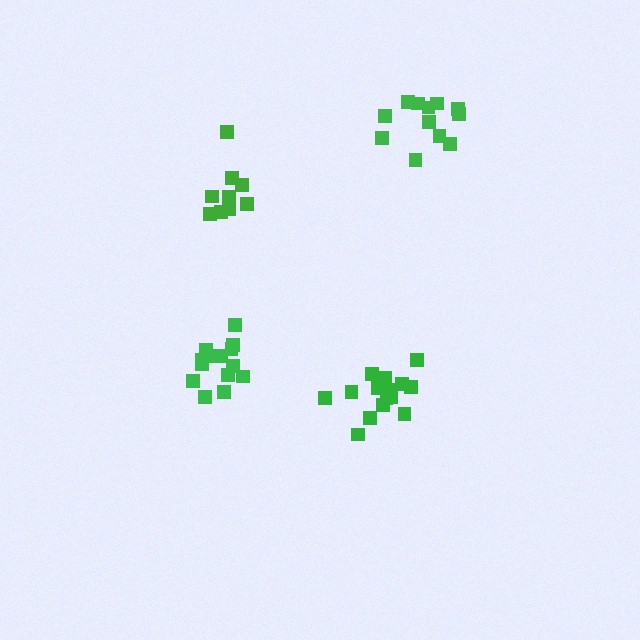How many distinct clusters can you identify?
There are 4 distinct clusters.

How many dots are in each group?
Group 1: 12 dots, Group 2: 15 dots, Group 3: 9 dots, Group 4: 14 dots (50 total).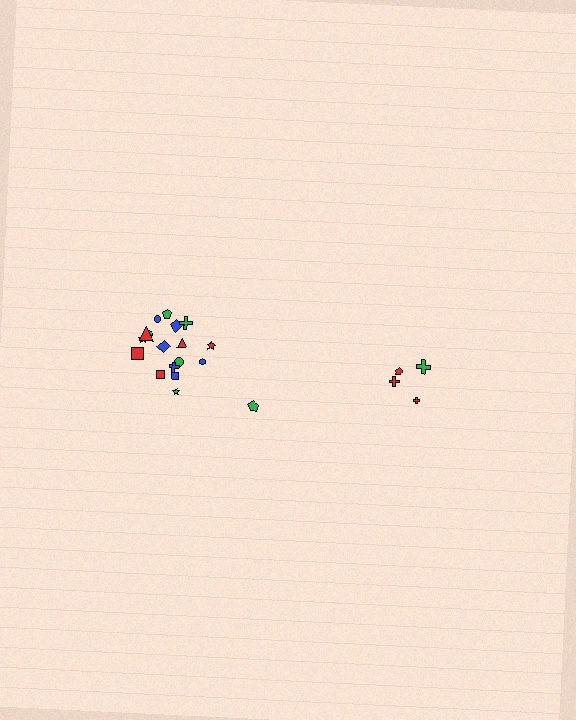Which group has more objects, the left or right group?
The left group.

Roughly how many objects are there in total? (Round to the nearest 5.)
Roughly 20 objects in total.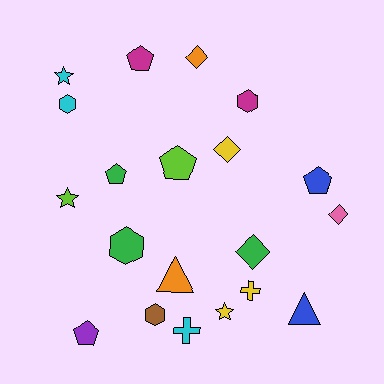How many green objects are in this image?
There are 3 green objects.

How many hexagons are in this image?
There are 4 hexagons.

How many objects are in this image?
There are 20 objects.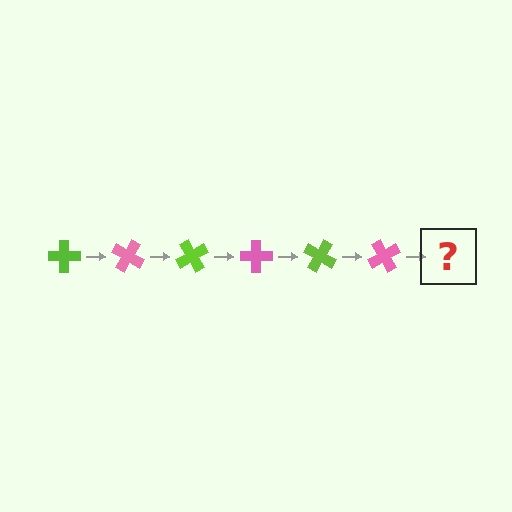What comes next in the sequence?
The next element should be a lime cross, rotated 180 degrees from the start.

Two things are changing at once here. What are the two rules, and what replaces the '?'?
The two rules are that it rotates 30 degrees each step and the color cycles through lime and pink. The '?' should be a lime cross, rotated 180 degrees from the start.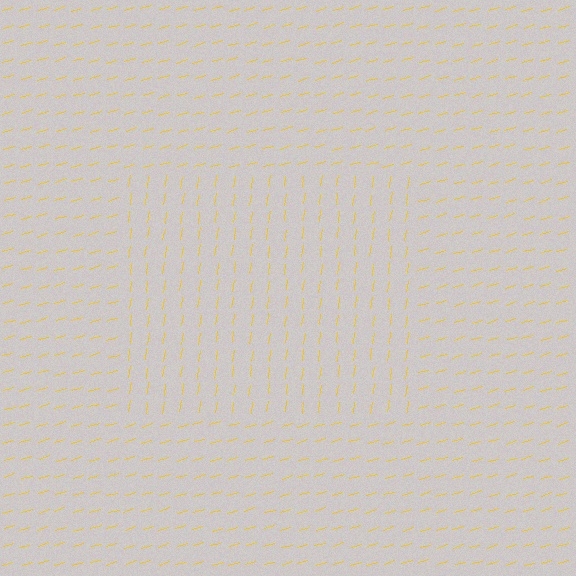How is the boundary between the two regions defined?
The boundary is defined purely by a change in line orientation (approximately 65 degrees difference). All lines are the same color and thickness.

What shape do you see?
I see a rectangle.